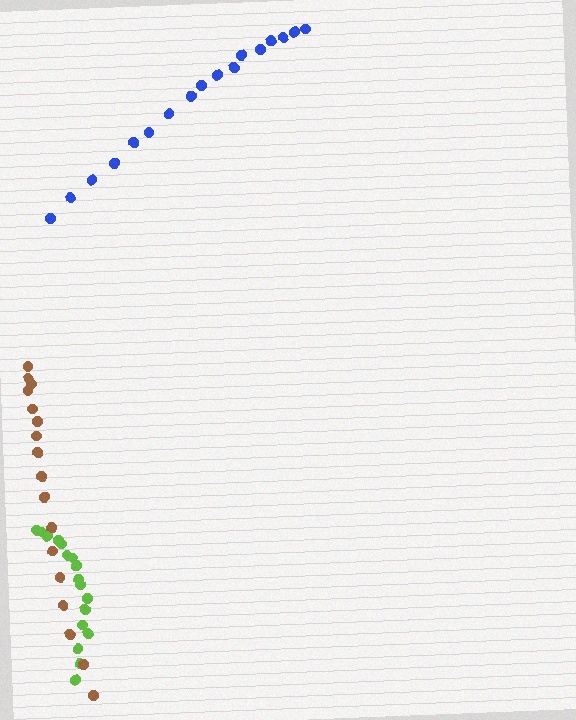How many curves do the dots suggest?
There are 3 distinct paths.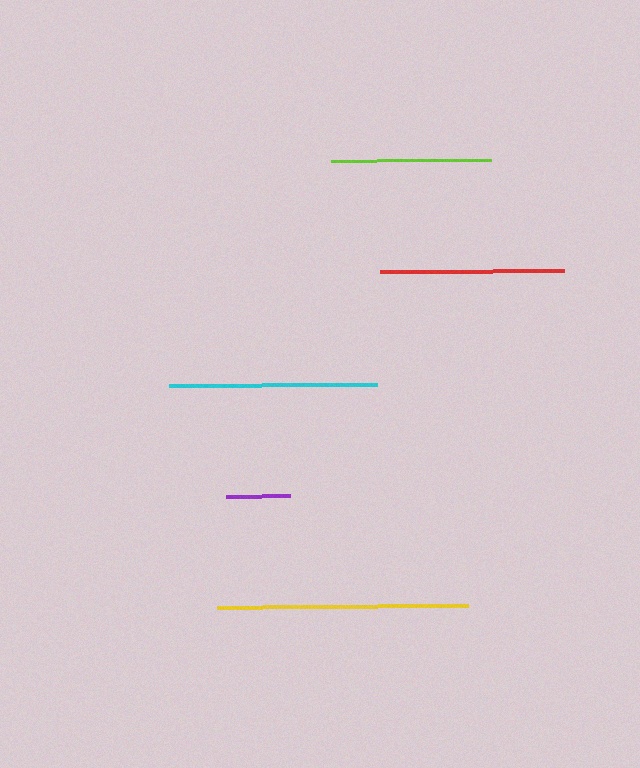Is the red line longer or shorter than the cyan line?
The cyan line is longer than the red line.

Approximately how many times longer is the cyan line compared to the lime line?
The cyan line is approximately 1.3 times the length of the lime line.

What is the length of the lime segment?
The lime segment is approximately 160 pixels long.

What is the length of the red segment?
The red segment is approximately 184 pixels long.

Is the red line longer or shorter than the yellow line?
The yellow line is longer than the red line.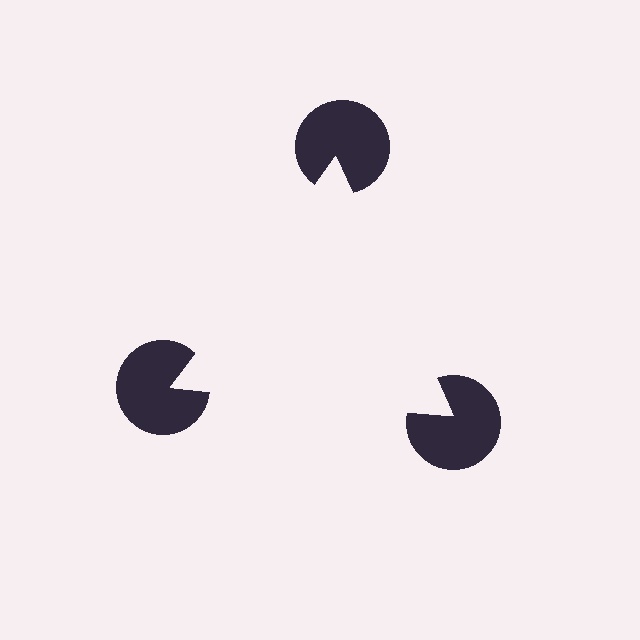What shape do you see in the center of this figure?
An illusory triangle — its edges are inferred from the aligned wedge cuts in the pac-man discs, not physically drawn.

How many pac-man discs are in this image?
There are 3 — one at each vertex of the illusory triangle.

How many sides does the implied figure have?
3 sides.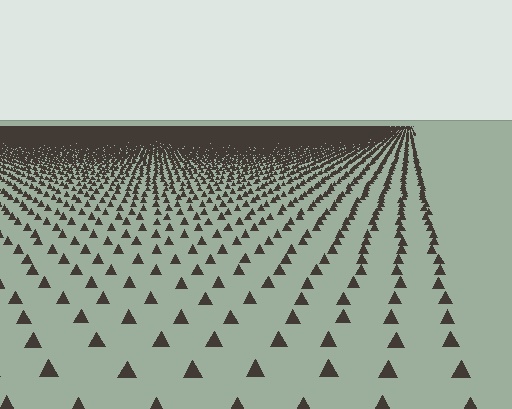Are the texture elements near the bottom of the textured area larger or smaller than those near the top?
Larger. Near the bottom, elements are closer to the viewer and appear at a bigger on-screen size.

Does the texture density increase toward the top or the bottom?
Density increases toward the top.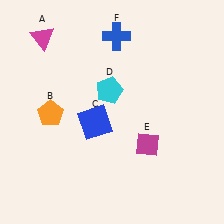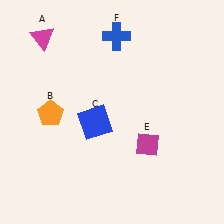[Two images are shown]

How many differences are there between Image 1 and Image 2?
There is 1 difference between the two images.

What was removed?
The cyan pentagon (D) was removed in Image 2.